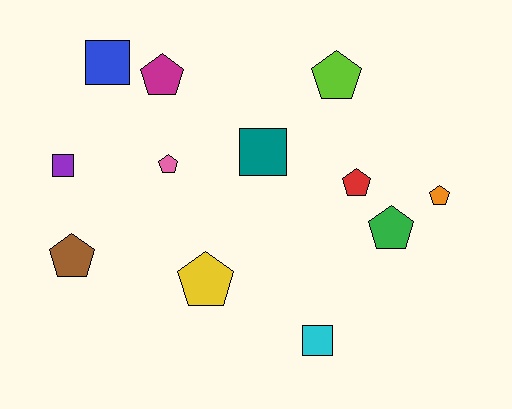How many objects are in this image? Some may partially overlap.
There are 12 objects.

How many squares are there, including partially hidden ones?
There are 4 squares.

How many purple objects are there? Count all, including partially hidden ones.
There is 1 purple object.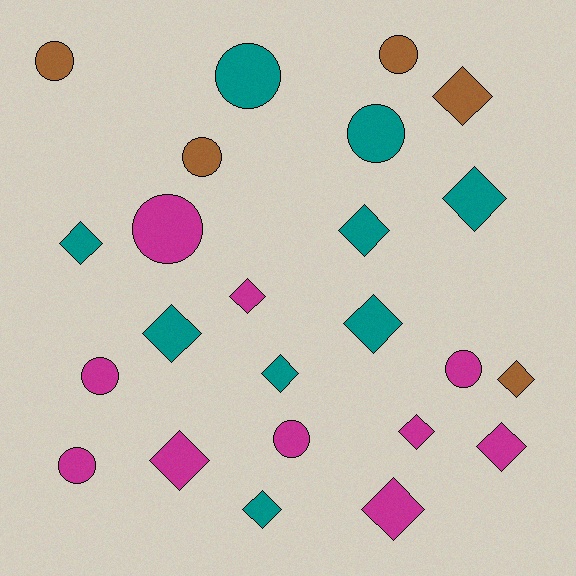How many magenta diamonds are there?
There are 5 magenta diamonds.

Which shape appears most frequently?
Diamond, with 14 objects.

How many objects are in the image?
There are 24 objects.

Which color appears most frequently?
Magenta, with 10 objects.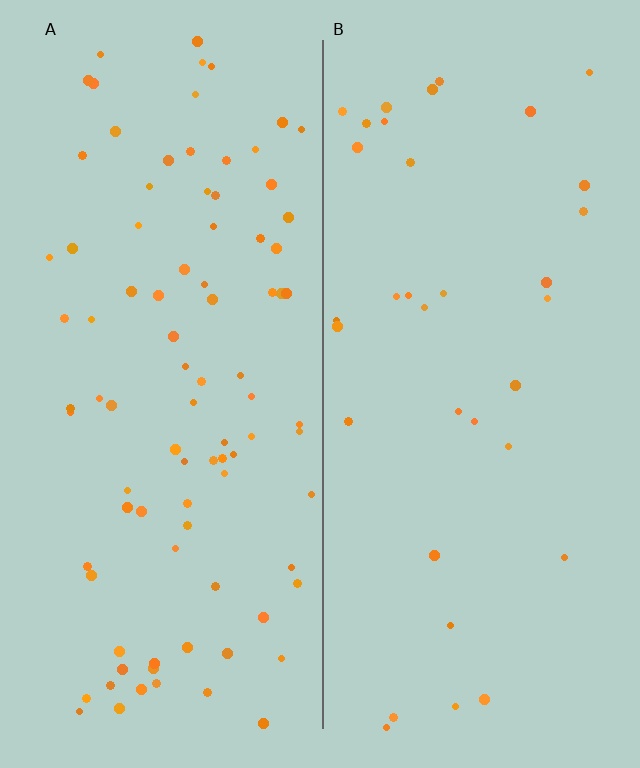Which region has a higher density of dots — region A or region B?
A (the left).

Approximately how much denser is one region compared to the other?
Approximately 2.6× — region A over region B.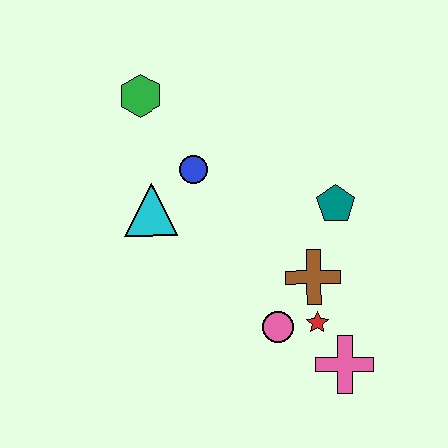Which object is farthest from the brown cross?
The green hexagon is farthest from the brown cross.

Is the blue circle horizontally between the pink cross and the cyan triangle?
Yes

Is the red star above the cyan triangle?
No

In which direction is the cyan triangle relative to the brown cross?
The cyan triangle is to the left of the brown cross.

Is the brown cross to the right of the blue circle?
Yes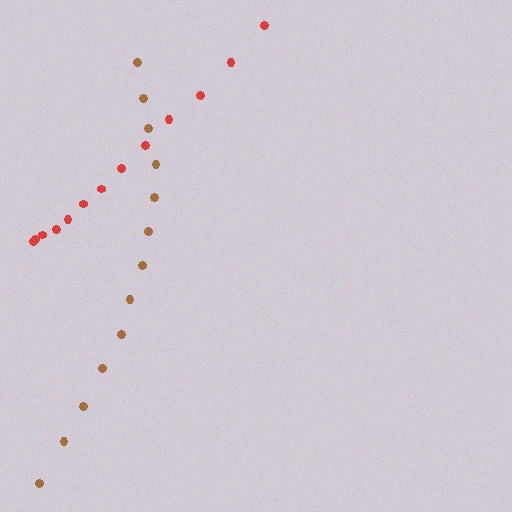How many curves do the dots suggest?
There are 2 distinct paths.